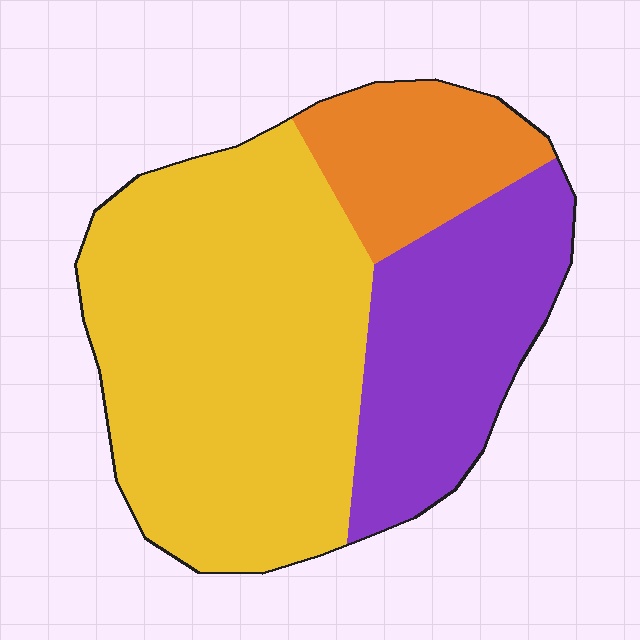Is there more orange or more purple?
Purple.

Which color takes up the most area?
Yellow, at roughly 55%.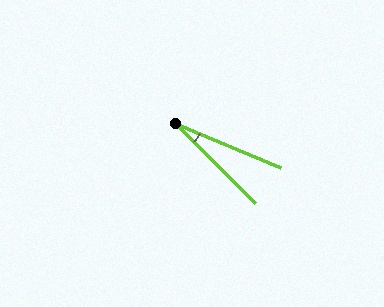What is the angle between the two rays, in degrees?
Approximately 22 degrees.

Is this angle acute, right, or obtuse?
It is acute.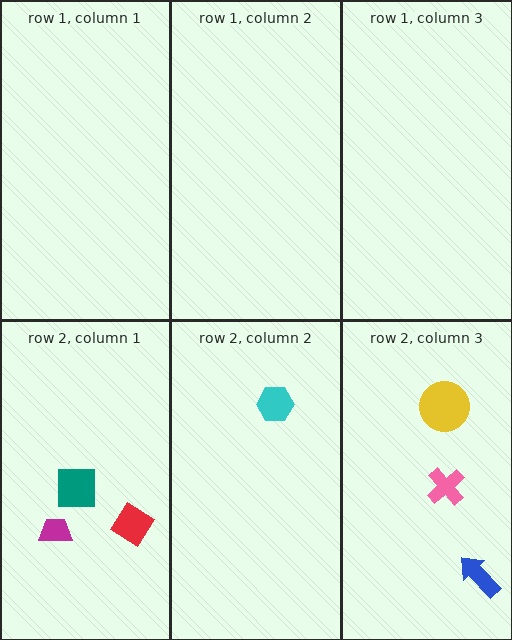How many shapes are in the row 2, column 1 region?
3.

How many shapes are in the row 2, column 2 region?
1.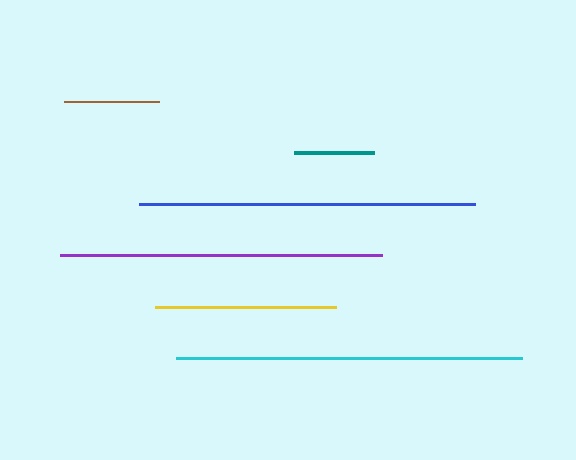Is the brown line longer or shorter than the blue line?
The blue line is longer than the brown line.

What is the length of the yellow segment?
The yellow segment is approximately 181 pixels long.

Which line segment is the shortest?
The teal line is the shortest at approximately 79 pixels.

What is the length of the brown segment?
The brown segment is approximately 94 pixels long.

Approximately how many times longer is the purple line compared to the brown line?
The purple line is approximately 3.4 times the length of the brown line.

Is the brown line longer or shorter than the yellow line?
The yellow line is longer than the brown line.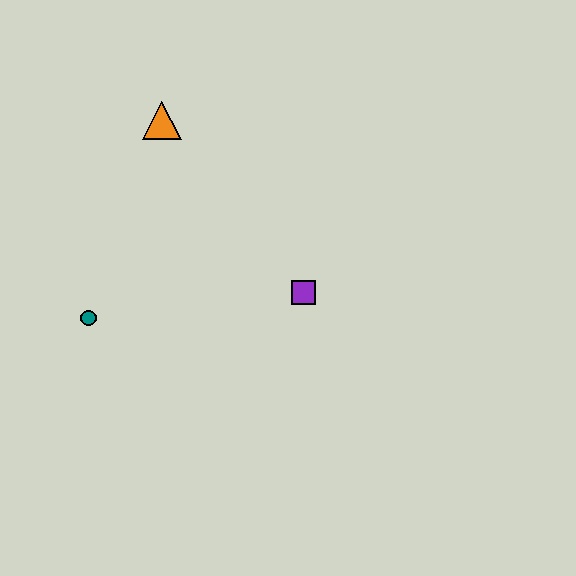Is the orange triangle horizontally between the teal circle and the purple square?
Yes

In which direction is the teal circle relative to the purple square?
The teal circle is to the left of the purple square.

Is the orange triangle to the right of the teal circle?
Yes